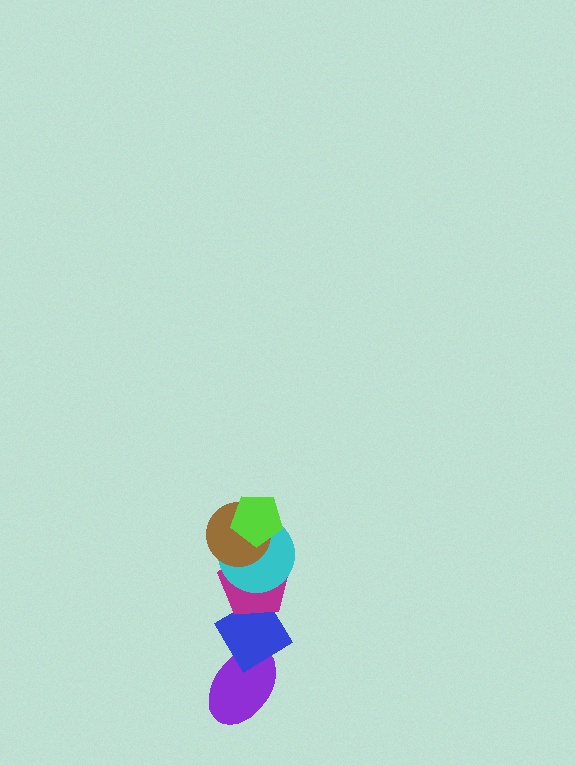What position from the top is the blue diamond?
The blue diamond is 5th from the top.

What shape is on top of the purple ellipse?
The blue diamond is on top of the purple ellipse.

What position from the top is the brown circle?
The brown circle is 2nd from the top.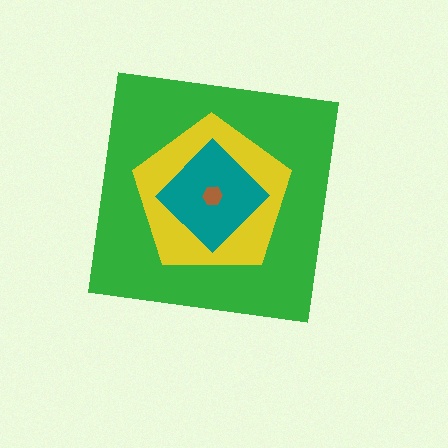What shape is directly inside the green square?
The yellow pentagon.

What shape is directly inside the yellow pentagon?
The teal diamond.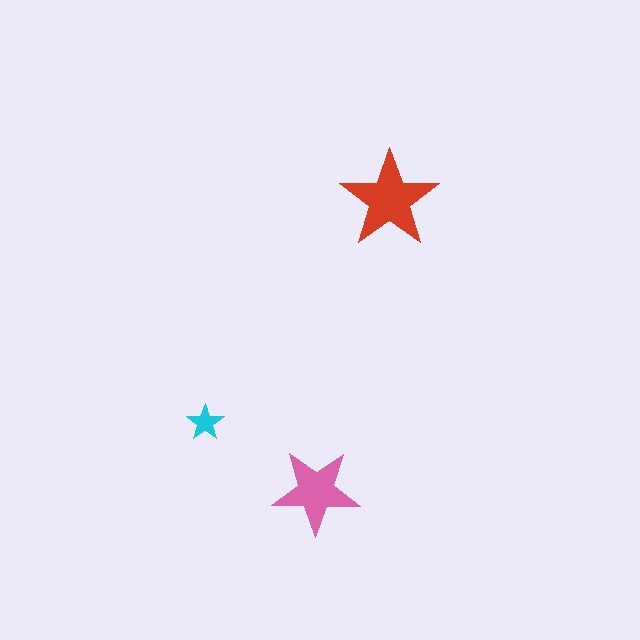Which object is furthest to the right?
The red star is rightmost.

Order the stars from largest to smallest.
the red one, the pink one, the cyan one.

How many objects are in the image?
There are 3 objects in the image.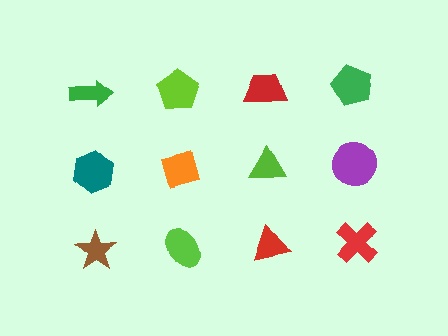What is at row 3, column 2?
A lime ellipse.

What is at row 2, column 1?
A teal hexagon.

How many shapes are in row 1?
4 shapes.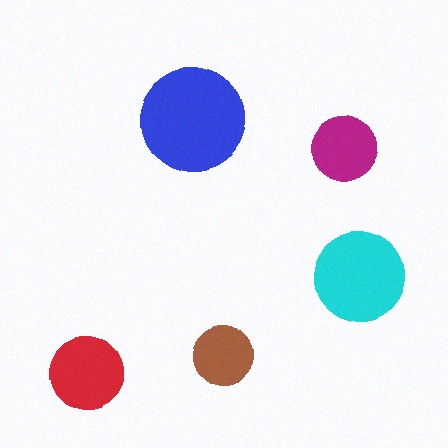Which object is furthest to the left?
The red circle is leftmost.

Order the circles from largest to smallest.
the blue one, the cyan one, the red one, the magenta one, the brown one.